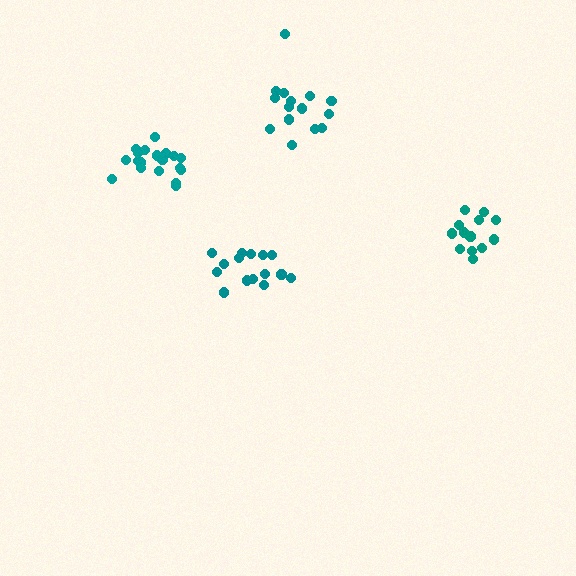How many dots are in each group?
Group 1: 13 dots, Group 2: 15 dots, Group 3: 15 dots, Group 4: 19 dots (62 total).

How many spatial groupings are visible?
There are 4 spatial groupings.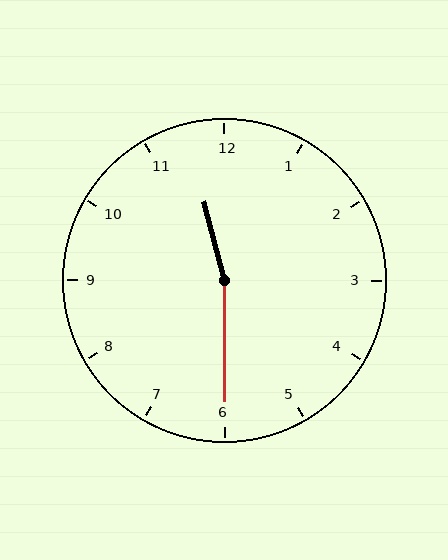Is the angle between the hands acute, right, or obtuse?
It is obtuse.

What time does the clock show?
11:30.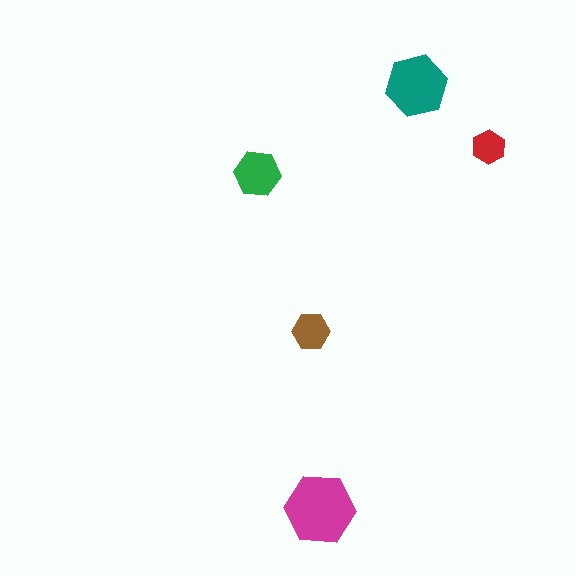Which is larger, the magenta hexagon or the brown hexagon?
The magenta one.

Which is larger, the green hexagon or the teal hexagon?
The teal one.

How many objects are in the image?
There are 5 objects in the image.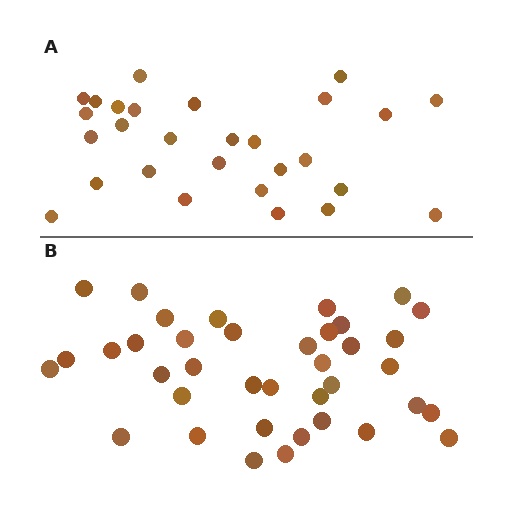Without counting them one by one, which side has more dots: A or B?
Region B (the bottom region) has more dots.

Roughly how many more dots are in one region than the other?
Region B has roughly 10 or so more dots than region A.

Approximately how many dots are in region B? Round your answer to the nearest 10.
About 40 dots. (The exact count is 38, which rounds to 40.)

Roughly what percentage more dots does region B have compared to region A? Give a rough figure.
About 35% more.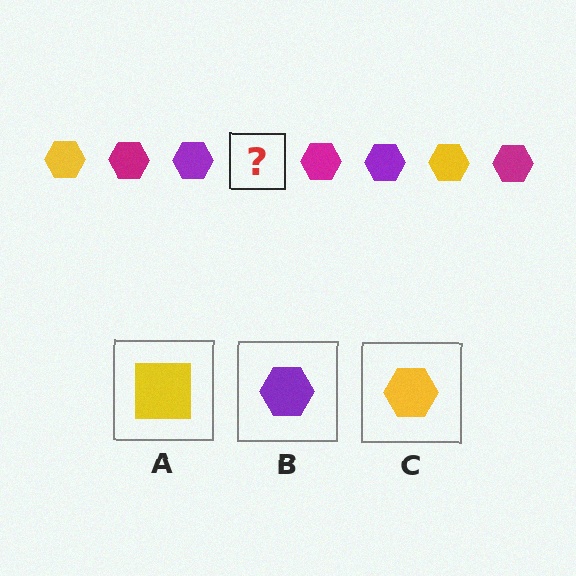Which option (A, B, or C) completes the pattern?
C.